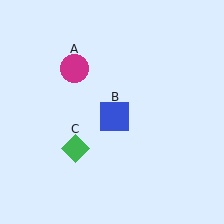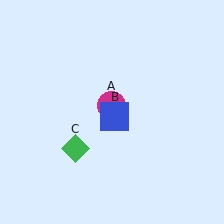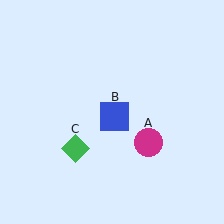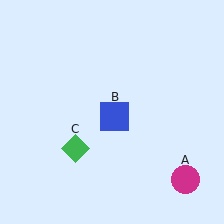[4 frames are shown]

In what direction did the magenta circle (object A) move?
The magenta circle (object A) moved down and to the right.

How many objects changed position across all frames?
1 object changed position: magenta circle (object A).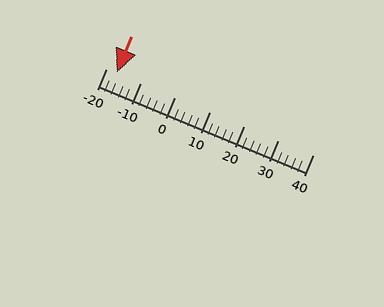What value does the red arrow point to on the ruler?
The red arrow points to approximately -17.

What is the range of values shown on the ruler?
The ruler shows values from -20 to 40.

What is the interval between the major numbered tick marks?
The major tick marks are spaced 10 units apart.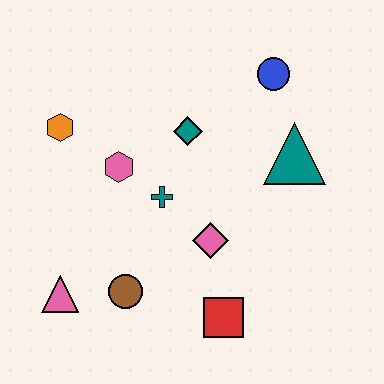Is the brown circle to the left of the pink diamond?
Yes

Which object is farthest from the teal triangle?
The pink triangle is farthest from the teal triangle.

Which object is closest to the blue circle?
The teal triangle is closest to the blue circle.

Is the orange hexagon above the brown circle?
Yes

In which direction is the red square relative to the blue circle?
The red square is below the blue circle.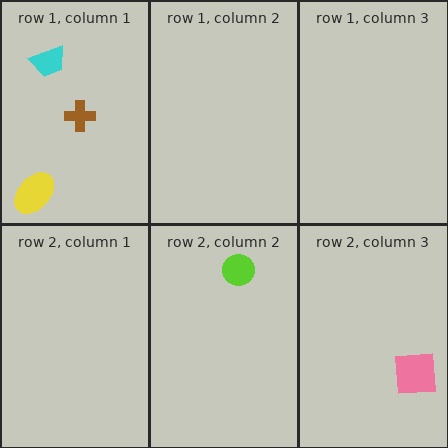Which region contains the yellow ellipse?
The row 1, column 1 region.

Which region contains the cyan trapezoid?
The row 1, column 1 region.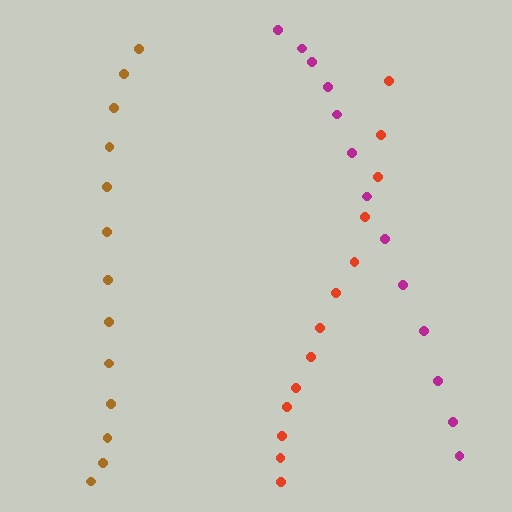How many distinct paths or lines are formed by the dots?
There are 3 distinct paths.